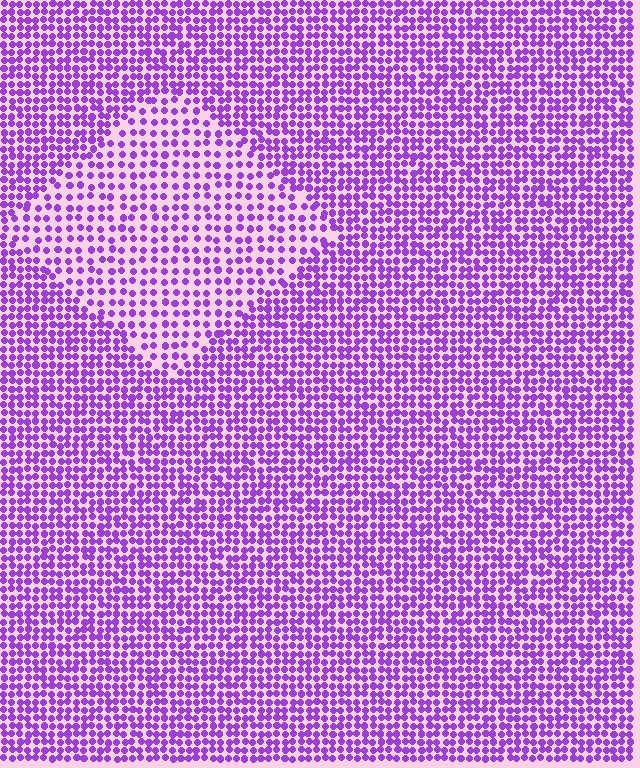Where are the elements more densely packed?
The elements are more densely packed outside the diamond boundary.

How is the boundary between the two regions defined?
The boundary is defined by a change in element density (approximately 1.8x ratio). All elements are the same color, size, and shape.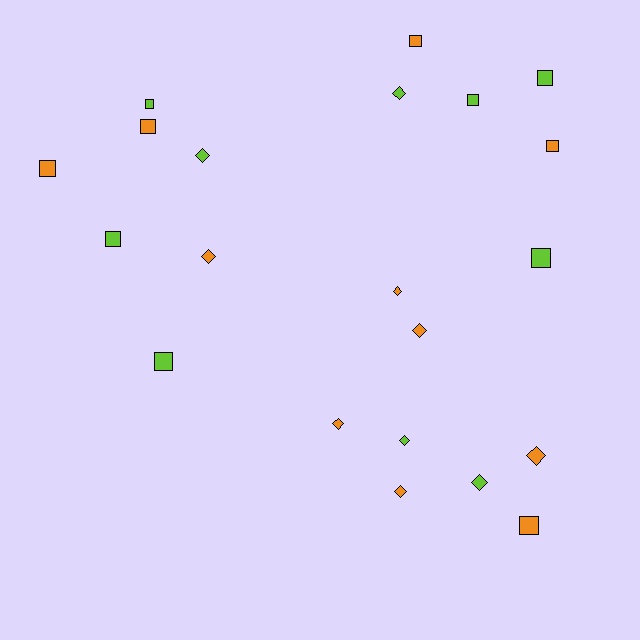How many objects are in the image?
There are 21 objects.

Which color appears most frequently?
Orange, with 11 objects.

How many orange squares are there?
There are 5 orange squares.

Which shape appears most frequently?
Square, with 11 objects.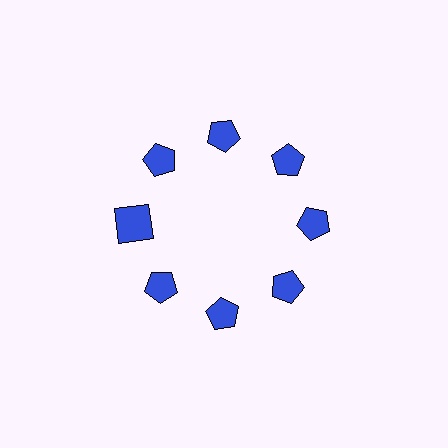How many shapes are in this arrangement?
There are 8 shapes arranged in a ring pattern.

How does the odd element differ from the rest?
It has a different shape: square instead of pentagon.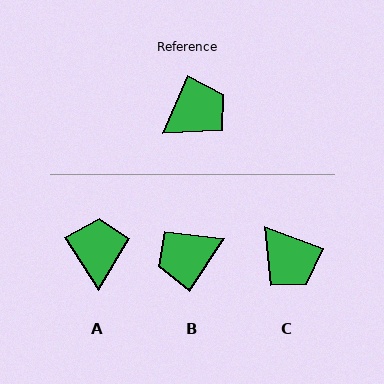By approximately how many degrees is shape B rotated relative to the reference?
Approximately 170 degrees counter-clockwise.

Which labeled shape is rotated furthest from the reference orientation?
B, about 170 degrees away.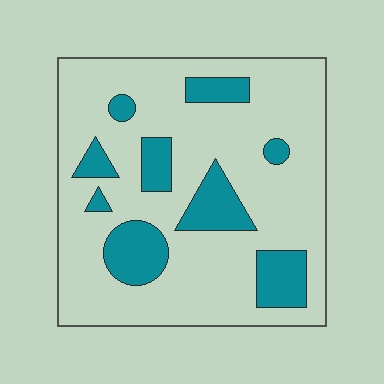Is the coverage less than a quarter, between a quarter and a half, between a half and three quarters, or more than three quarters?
Less than a quarter.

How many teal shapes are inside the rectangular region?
9.